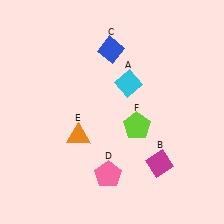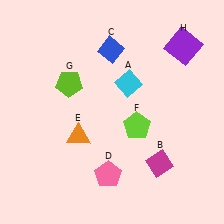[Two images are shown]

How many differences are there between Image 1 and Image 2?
There are 2 differences between the two images.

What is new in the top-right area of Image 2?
A purple square (H) was added in the top-right area of Image 2.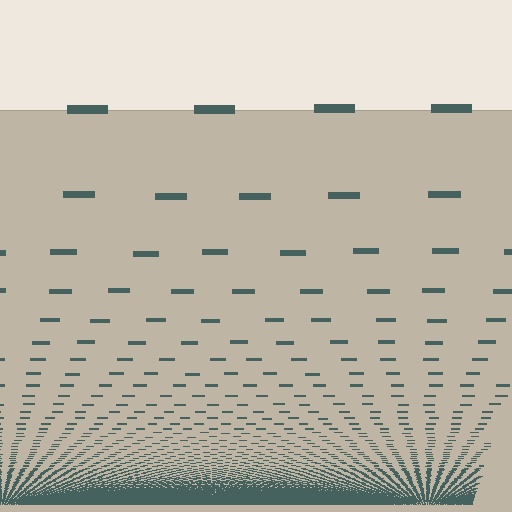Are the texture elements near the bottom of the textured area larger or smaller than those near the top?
Smaller. The gradient is inverted — elements near the bottom are smaller and denser.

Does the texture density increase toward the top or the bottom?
Density increases toward the bottom.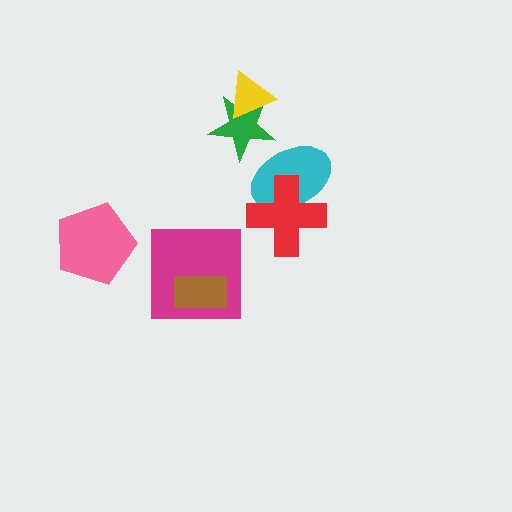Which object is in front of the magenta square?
The brown rectangle is in front of the magenta square.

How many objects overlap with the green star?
1 object overlaps with the green star.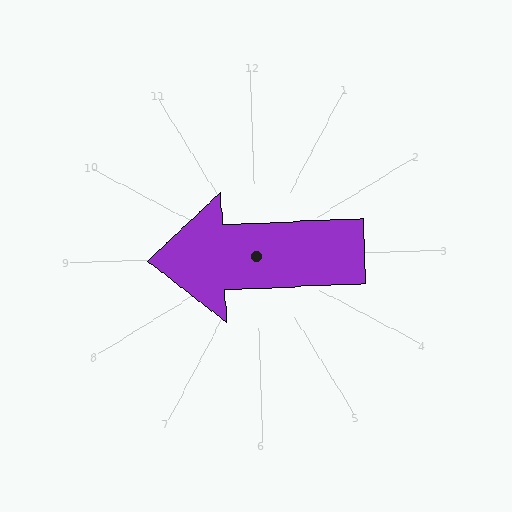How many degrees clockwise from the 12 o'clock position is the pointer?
Approximately 269 degrees.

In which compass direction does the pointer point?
West.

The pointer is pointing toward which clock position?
Roughly 9 o'clock.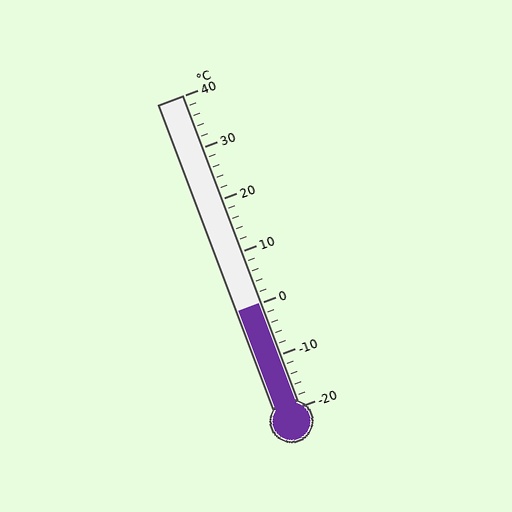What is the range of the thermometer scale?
The thermometer scale ranges from -20°C to 40°C.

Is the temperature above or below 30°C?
The temperature is below 30°C.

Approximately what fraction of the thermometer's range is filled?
The thermometer is filled to approximately 35% of its range.